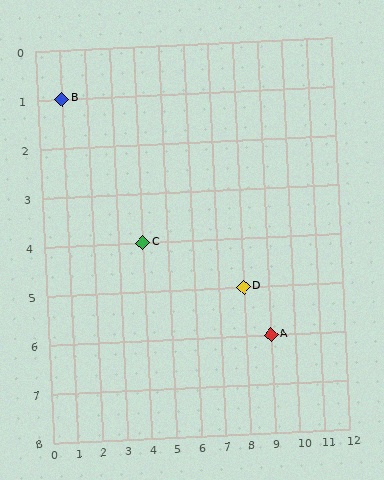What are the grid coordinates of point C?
Point C is at grid coordinates (4, 4).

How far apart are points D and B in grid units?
Points D and B are 7 columns and 4 rows apart (about 8.1 grid units diagonally).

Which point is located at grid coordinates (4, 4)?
Point C is at (4, 4).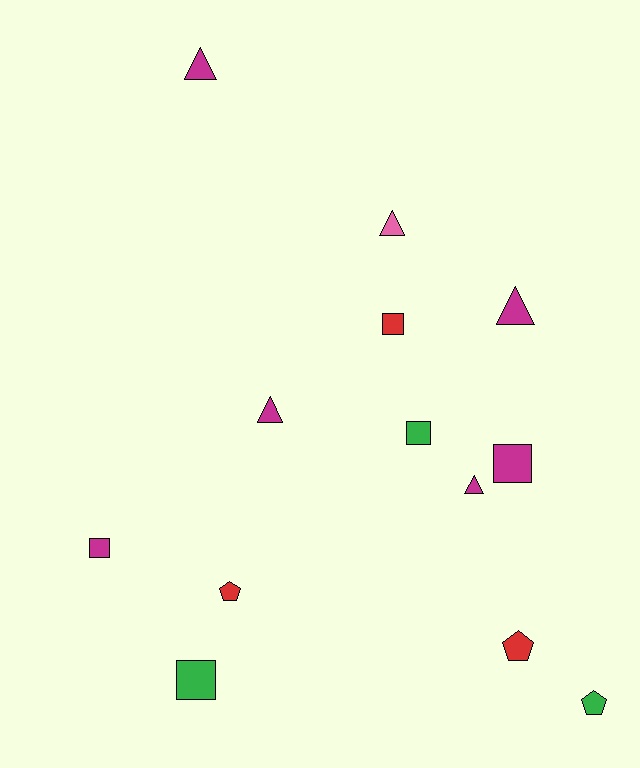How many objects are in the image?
There are 13 objects.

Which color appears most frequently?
Magenta, with 6 objects.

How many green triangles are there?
There are no green triangles.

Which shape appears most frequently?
Triangle, with 5 objects.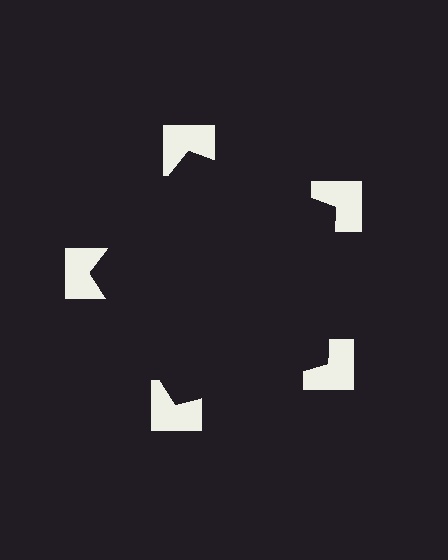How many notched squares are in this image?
There are 5 — one at each vertex of the illusory pentagon.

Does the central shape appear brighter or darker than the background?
It typically appears slightly darker than the background, even though no actual brightness change is drawn.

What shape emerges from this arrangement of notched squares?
An illusory pentagon — its edges are inferred from the aligned wedge cuts in the notched squares, not physically drawn.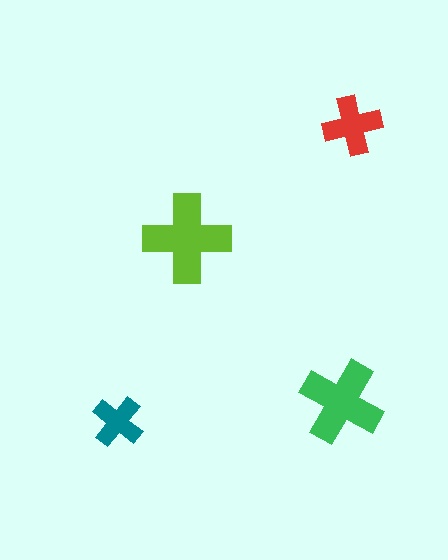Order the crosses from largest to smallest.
the lime one, the green one, the red one, the teal one.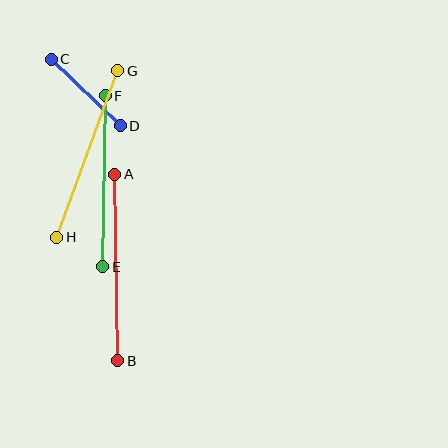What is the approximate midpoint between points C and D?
The midpoint is at approximately (86, 92) pixels.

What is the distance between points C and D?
The distance is approximately 96 pixels.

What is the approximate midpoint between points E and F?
The midpoint is at approximately (104, 181) pixels.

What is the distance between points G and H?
The distance is approximately 177 pixels.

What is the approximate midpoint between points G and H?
The midpoint is at approximately (87, 154) pixels.